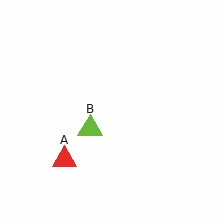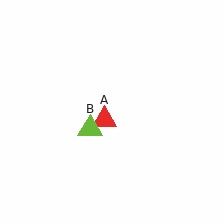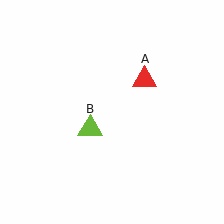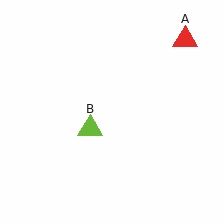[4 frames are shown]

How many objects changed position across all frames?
1 object changed position: red triangle (object A).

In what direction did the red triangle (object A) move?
The red triangle (object A) moved up and to the right.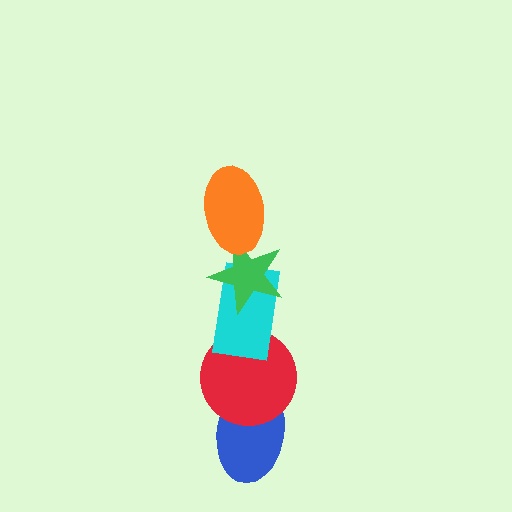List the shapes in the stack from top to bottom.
From top to bottom: the orange ellipse, the green star, the cyan rectangle, the red circle, the blue ellipse.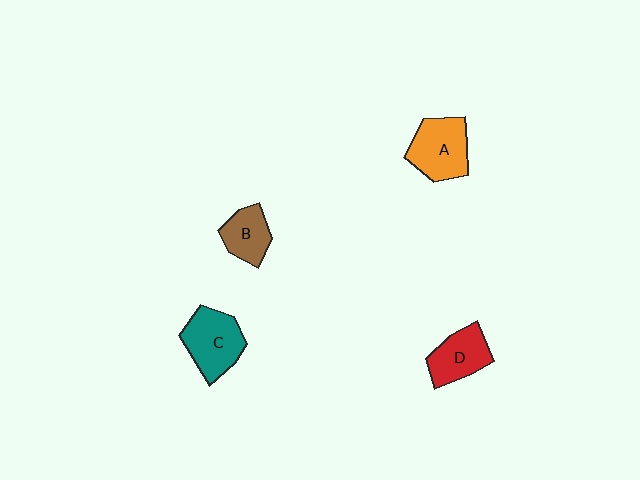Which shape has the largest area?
Shape C (teal).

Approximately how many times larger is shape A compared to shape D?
Approximately 1.2 times.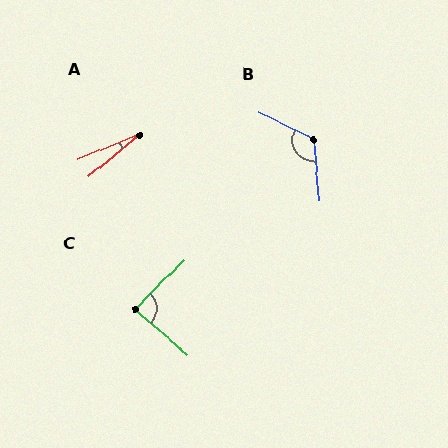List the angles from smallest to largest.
A (17°), C (86°), B (121°).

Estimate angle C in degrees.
Approximately 86 degrees.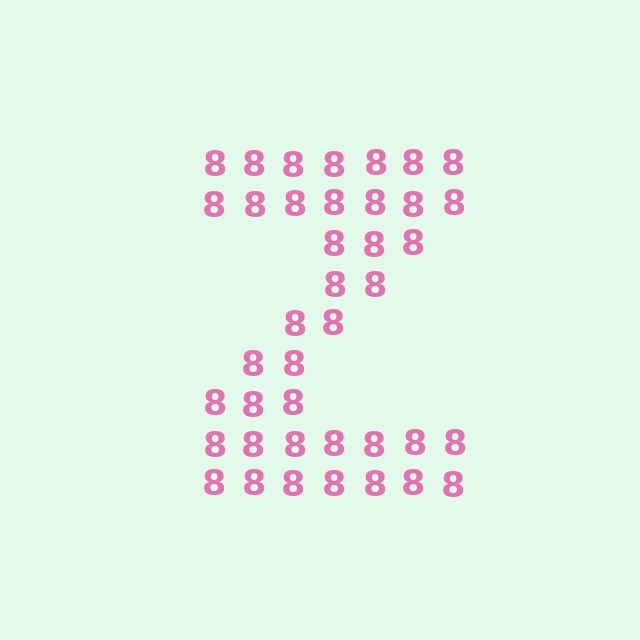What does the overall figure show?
The overall figure shows the letter Z.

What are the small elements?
The small elements are digit 8's.